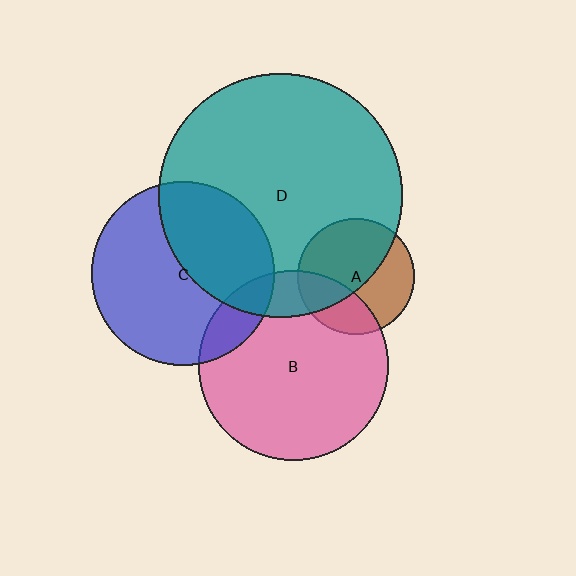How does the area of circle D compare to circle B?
Approximately 1.7 times.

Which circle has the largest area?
Circle D (teal).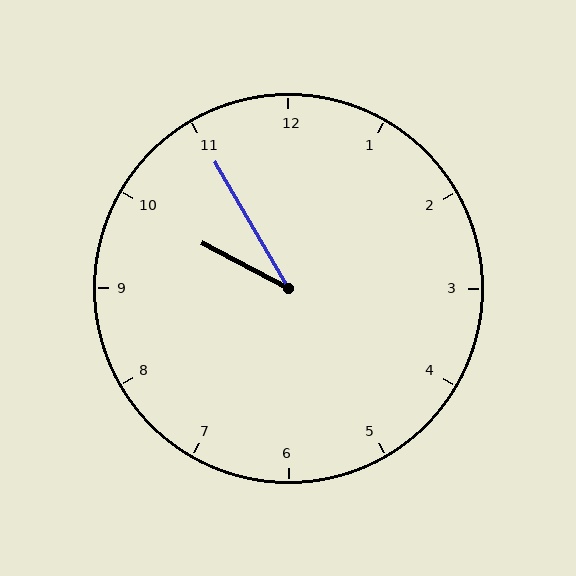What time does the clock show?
9:55.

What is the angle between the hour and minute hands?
Approximately 32 degrees.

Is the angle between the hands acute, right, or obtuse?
It is acute.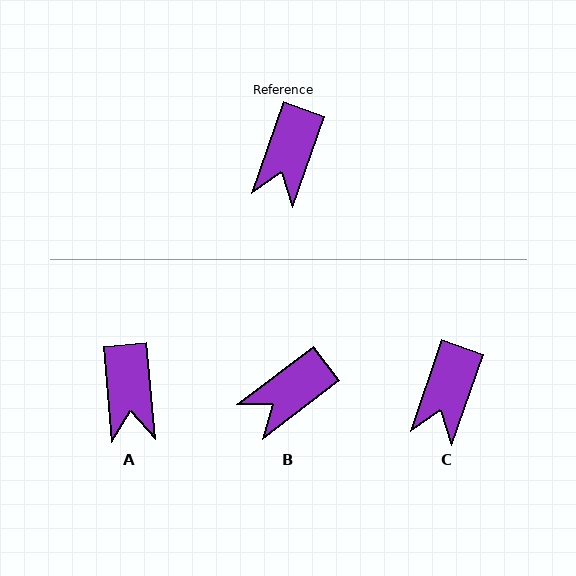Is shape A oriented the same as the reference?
No, it is off by about 24 degrees.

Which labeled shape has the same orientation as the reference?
C.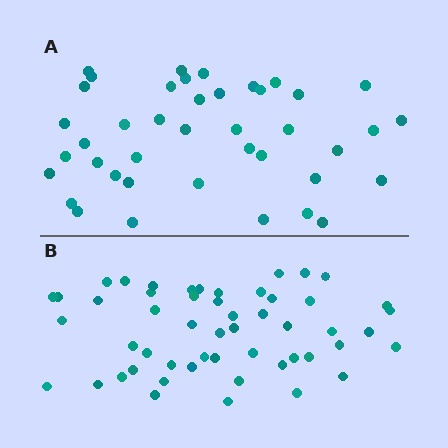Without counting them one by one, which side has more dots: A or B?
Region B (the bottom region) has more dots.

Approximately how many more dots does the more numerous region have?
Region B has roughly 12 or so more dots than region A.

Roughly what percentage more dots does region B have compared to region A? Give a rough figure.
About 25% more.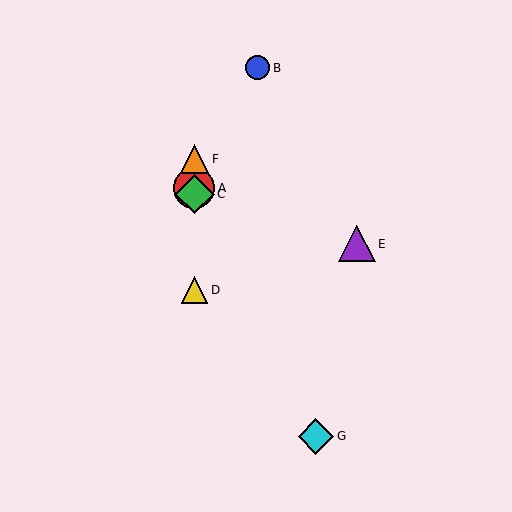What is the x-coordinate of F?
Object F is at x≈194.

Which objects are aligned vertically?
Objects A, C, D, F are aligned vertically.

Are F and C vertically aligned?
Yes, both are at x≈194.